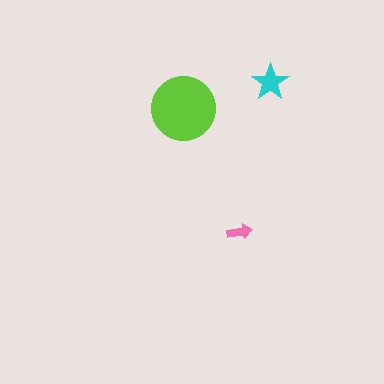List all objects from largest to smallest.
The lime circle, the cyan star, the pink arrow.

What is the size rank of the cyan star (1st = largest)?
2nd.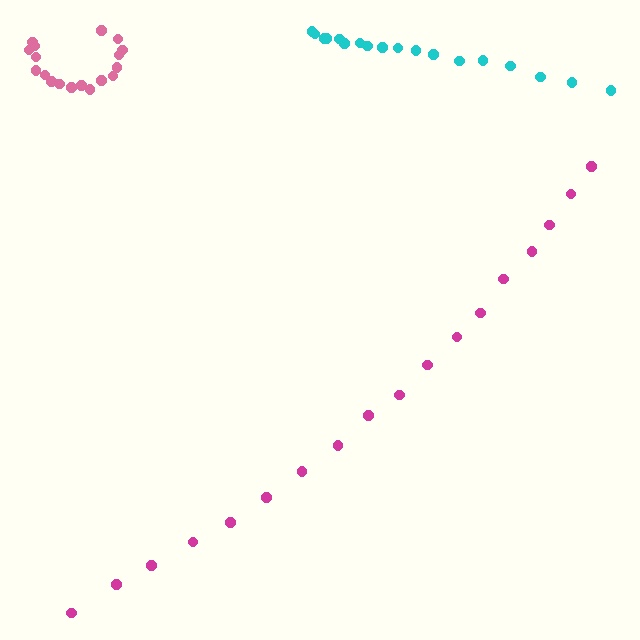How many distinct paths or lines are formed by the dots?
There are 3 distinct paths.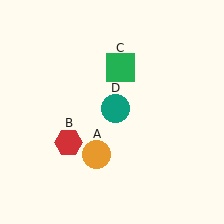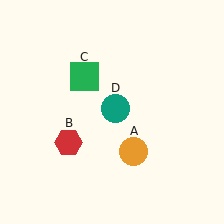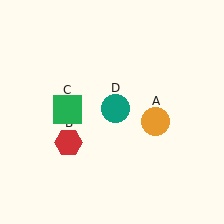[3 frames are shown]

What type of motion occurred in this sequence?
The orange circle (object A), green square (object C) rotated counterclockwise around the center of the scene.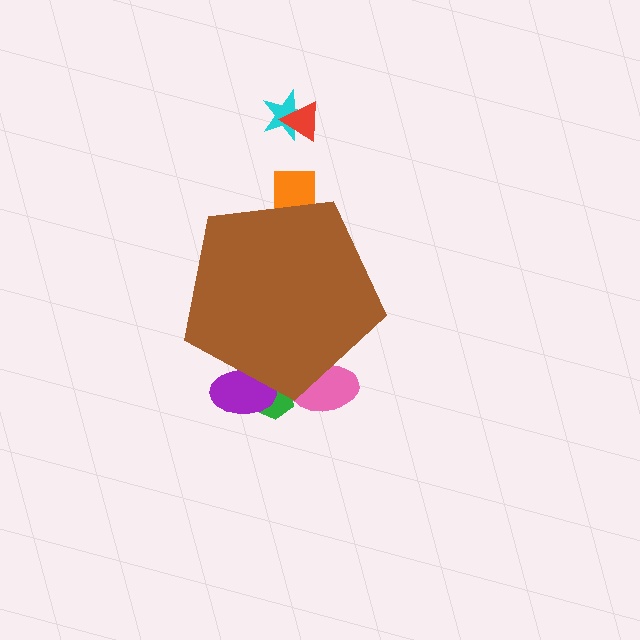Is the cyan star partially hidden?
No, the cyan star is fully visible.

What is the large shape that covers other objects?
A brown pentagon.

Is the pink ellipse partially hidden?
Yes, the pink ellipse is partially hidden behind the brown pentagon.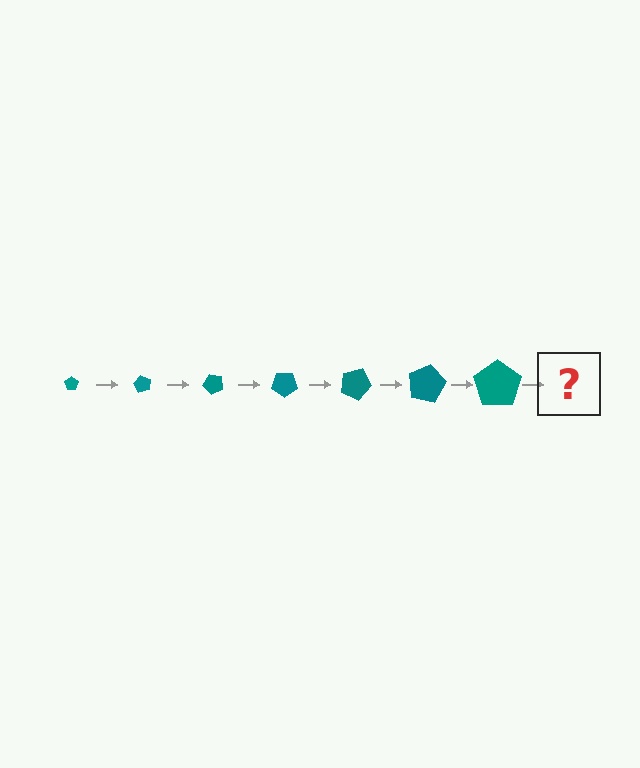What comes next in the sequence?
The next element should be a pentagon, larger than the previous one and rotated 420 degrees from the start.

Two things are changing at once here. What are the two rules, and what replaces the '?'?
The two rules are that the pentagon grows larger each step and it rotates 60 degrees each step. The '?' should be a pentagon, larger than the previous one and rotated 420 degrees from the start.